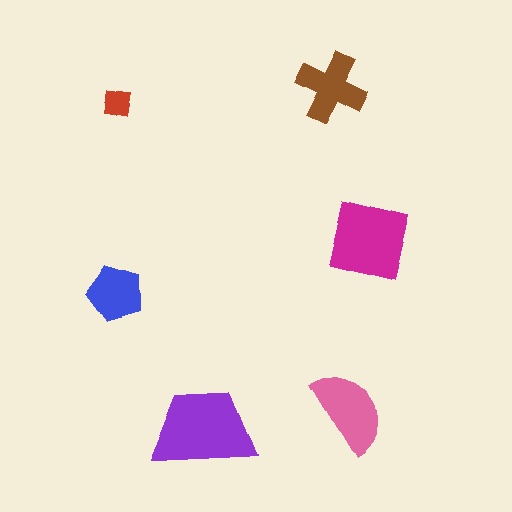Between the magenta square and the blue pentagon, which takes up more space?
The magenta square.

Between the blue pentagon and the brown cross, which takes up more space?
The brown cross.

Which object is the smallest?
The red square.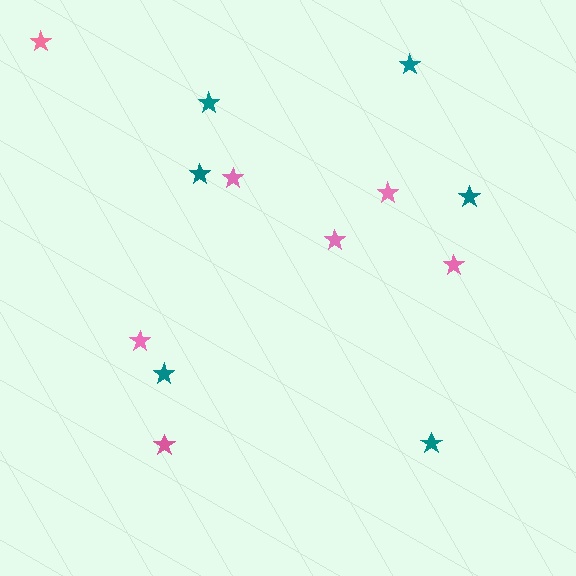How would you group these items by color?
There are 2 groups: one group of teal stars (6) and one group of pink stars (7).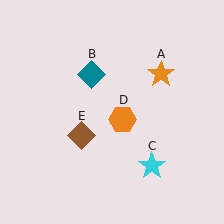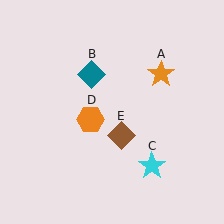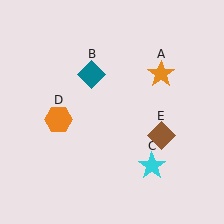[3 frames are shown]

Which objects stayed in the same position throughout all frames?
Orange star (object A) and teal diamond (object B) and cyan star (object C) remained stationary.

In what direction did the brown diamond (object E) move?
The brown diamond (object E) moved right.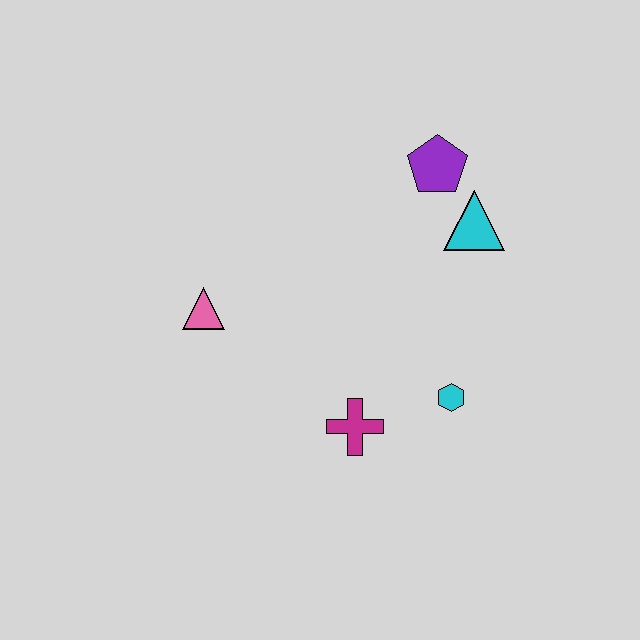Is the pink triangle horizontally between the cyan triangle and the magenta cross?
No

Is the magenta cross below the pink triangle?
Yes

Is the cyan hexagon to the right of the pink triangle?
Yes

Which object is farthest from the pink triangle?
The cyan triangle is farthest from the pink triangle.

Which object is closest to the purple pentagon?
The cyan triangle is closest to the purple pentagon.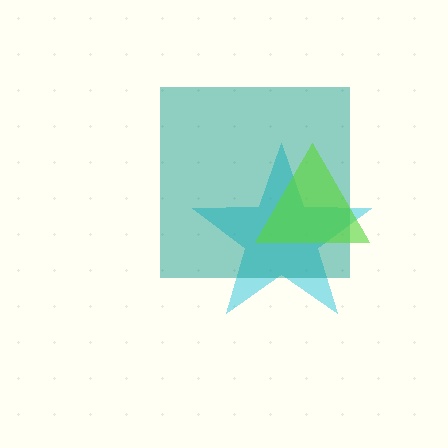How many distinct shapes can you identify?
There are 3 distinct shapes: a cyan star, a teal square, a lime triangle.